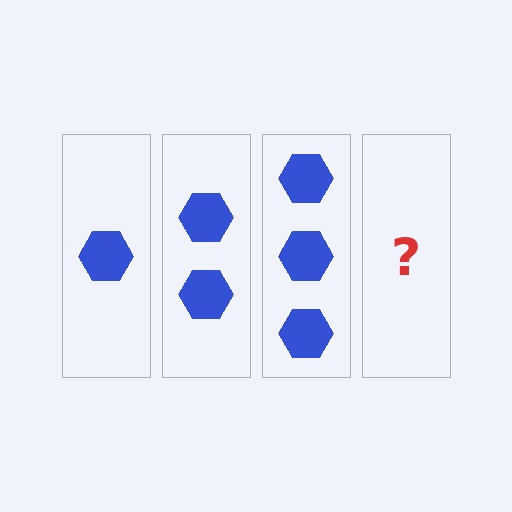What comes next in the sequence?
The next element should be 4 hexagons.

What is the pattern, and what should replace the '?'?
The pattern is that each step adds one more hexagon. The '?' should be 4 hexagons.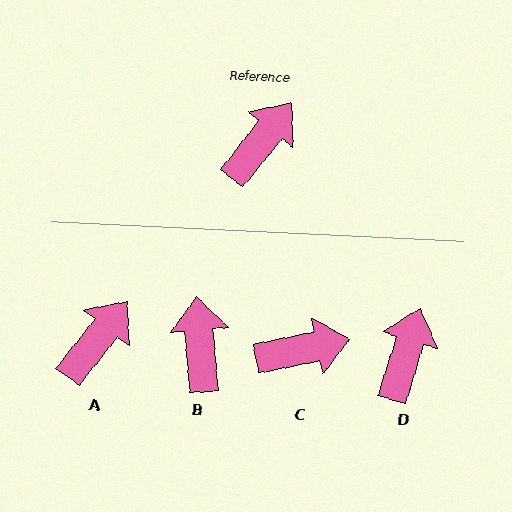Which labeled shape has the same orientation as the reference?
A.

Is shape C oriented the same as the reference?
No, it is off by about 40 degrees.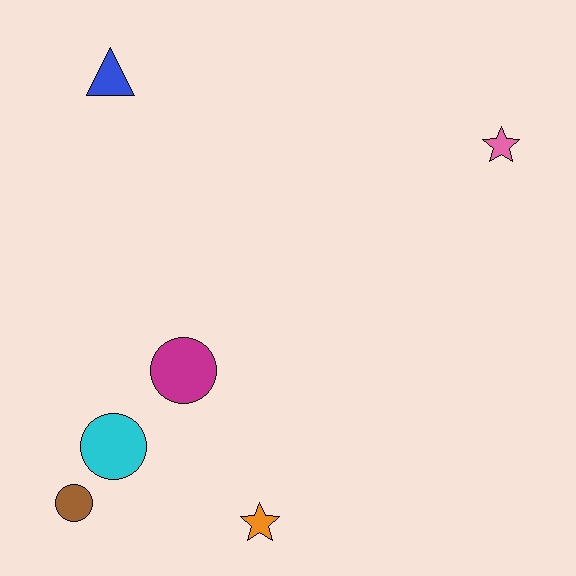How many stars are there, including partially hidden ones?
There are 2 stars.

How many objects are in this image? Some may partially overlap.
There are 6 objects.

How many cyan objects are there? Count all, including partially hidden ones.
There is 1 cyan object.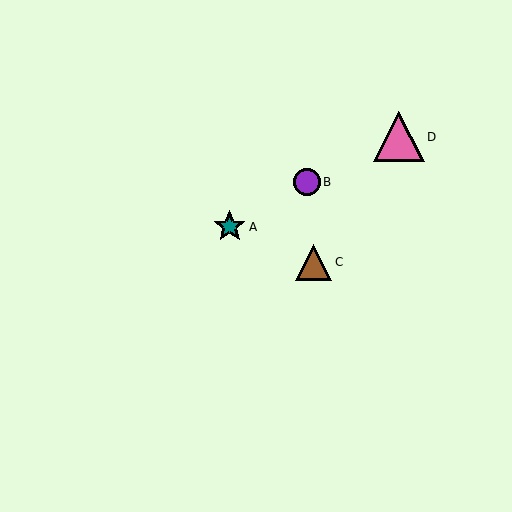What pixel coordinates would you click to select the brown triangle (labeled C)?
Click at (314, 262) to select the brown triangle C.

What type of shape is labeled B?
Shape B is a purple circle.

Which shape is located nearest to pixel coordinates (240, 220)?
The teal star (labeled A) at (230, 227) is nearest to that location.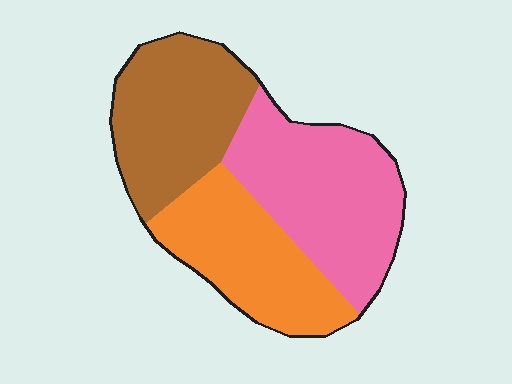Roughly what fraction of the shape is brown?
Brown takes up between a sixth and a third of the shape.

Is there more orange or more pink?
Pink.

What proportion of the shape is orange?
Orange takes up about one third (1/3) of the shape.